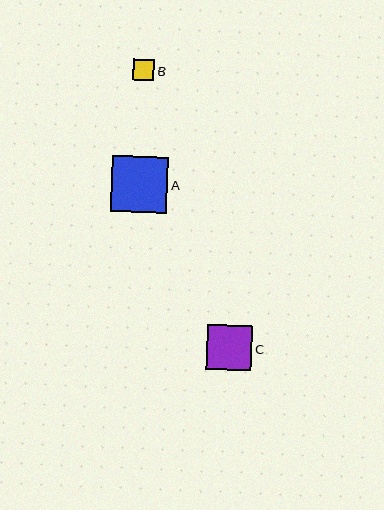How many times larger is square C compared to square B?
Square C is approximately 2.2 times the size of square B.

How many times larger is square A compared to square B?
Square A is approximately 2.7 times the size of square B.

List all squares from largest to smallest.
From largest to smallest: A, C, B.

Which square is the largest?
Square A is the largest with a size of approximately 56 pixels.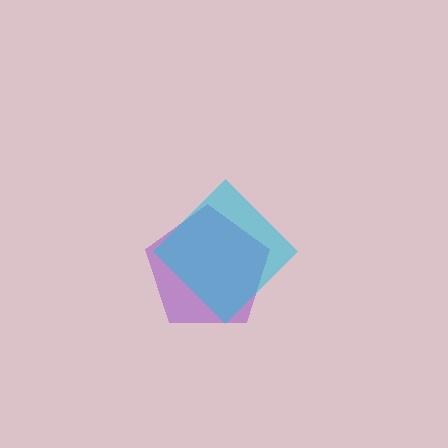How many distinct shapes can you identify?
There are 2 distinct shapes: a purple pentagon, a cyan diamond.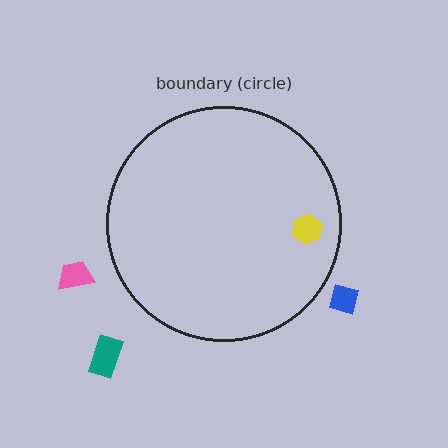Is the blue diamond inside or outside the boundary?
Outside.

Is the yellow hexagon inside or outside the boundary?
Inside.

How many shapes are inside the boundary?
1 inside, 3 outside.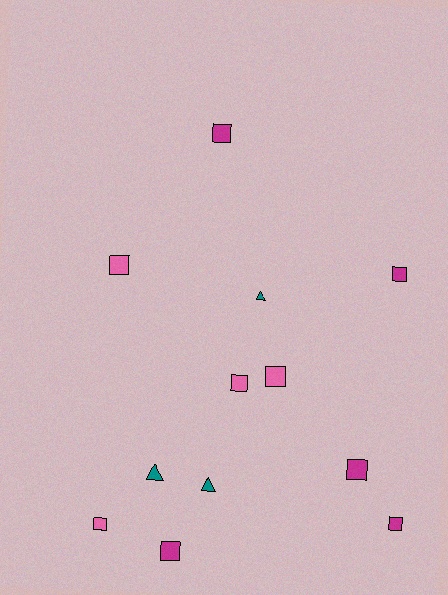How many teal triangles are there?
There are 3 teal triangles.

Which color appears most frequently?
Magenta, with 5 objects.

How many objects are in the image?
There are 12 objects.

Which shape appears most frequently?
Square, with 9 objects.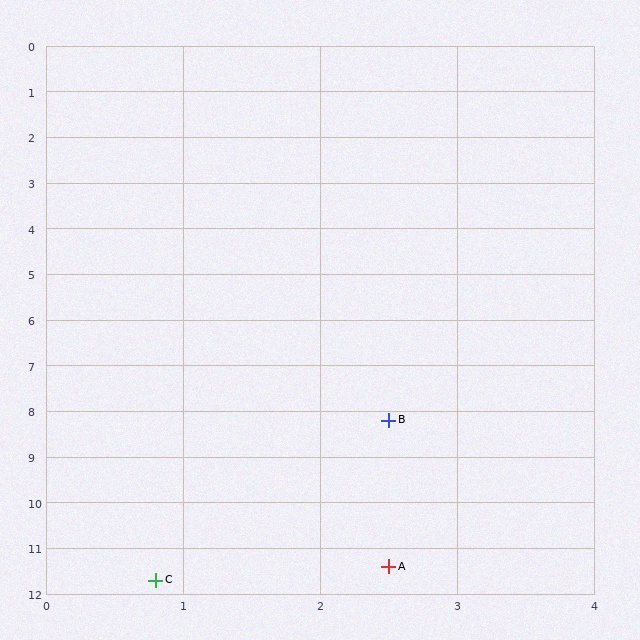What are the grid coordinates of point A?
Point A is at approximately (2.5, 11.4).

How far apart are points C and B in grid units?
Points C and B are about 3.9 grid units apart.